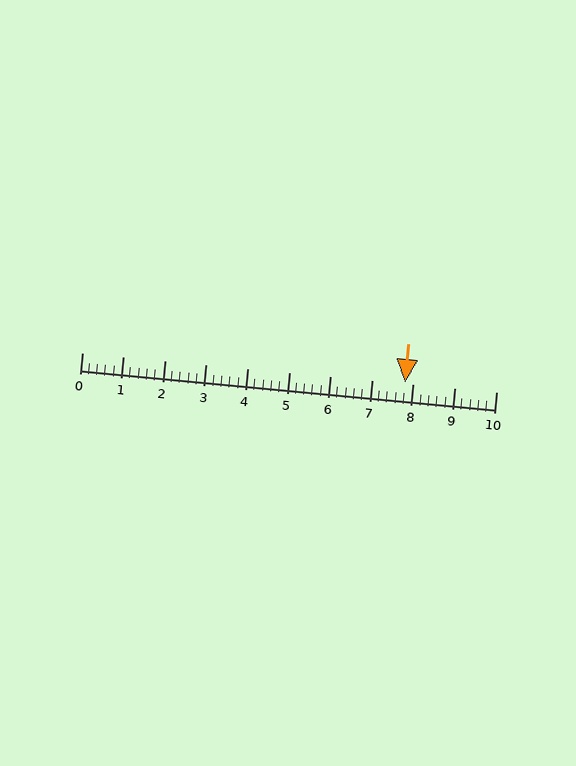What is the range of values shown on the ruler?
The ruler shows values from 0 to 10.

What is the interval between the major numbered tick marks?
The major tick marks are spaced 1 units apart.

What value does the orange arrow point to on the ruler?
The orange arrow points to approximately 7.8.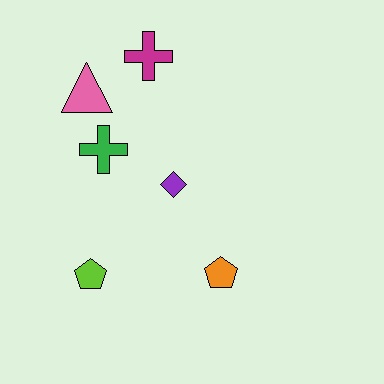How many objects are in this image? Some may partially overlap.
There are 6 objects.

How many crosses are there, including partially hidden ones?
There are 2 crosses.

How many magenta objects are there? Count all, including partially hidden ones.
There is 1 magenta object.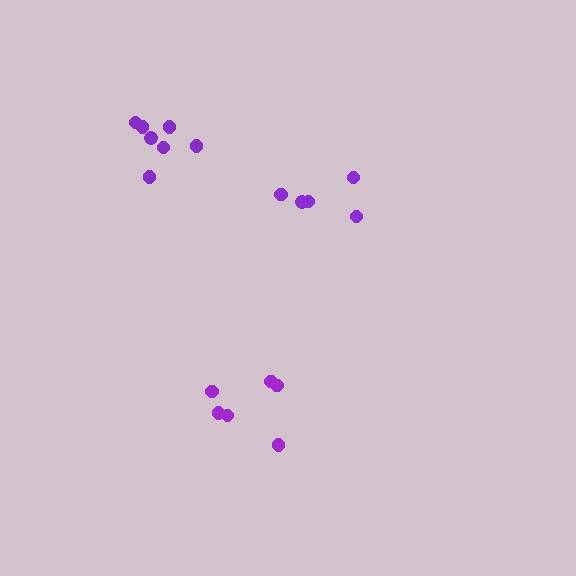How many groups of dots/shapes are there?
There are 3 groups.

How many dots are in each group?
Group 1: 6 dots, Group 2: 7 dots, Group 3: 5 dots (18 total).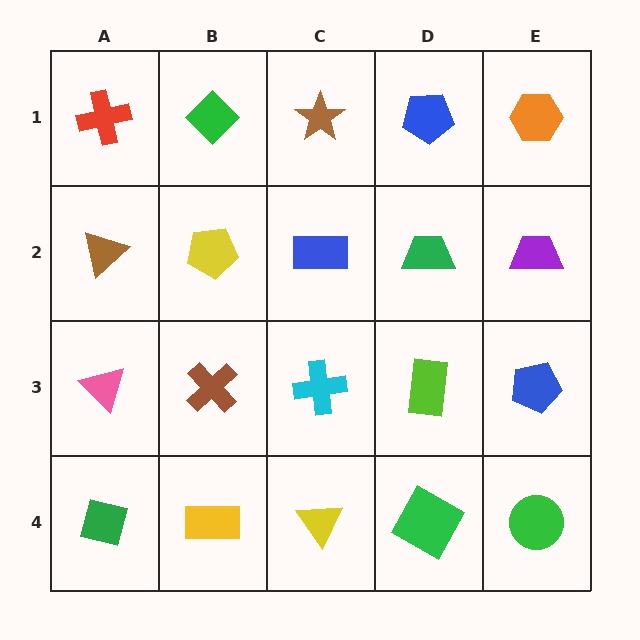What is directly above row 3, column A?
A brown triangle.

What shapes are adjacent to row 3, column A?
A brown triangle (row 2, column A), a green square (row 4, column A), a brown cross (row 3, column B).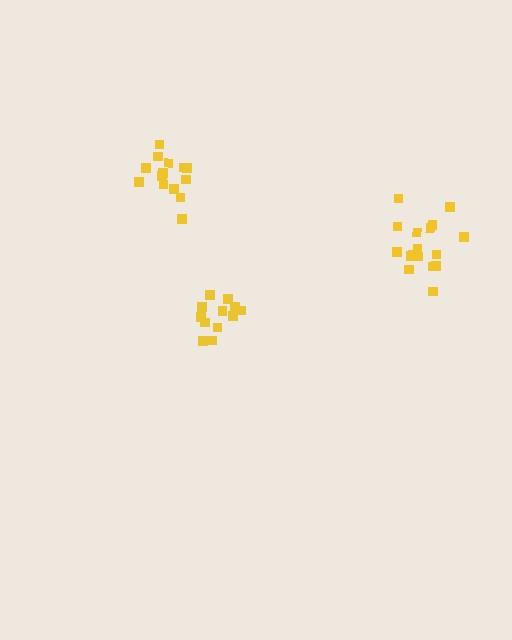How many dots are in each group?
Group 1: 18 dots, Group 2: 15 dots, Group 3: 12 dots (45 total).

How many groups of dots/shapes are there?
There are 3 groups.